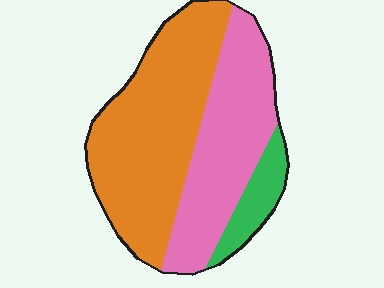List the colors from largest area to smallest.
From largest to smallest: orange, pink, green.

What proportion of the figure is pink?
Pink covers around 40% of the figure.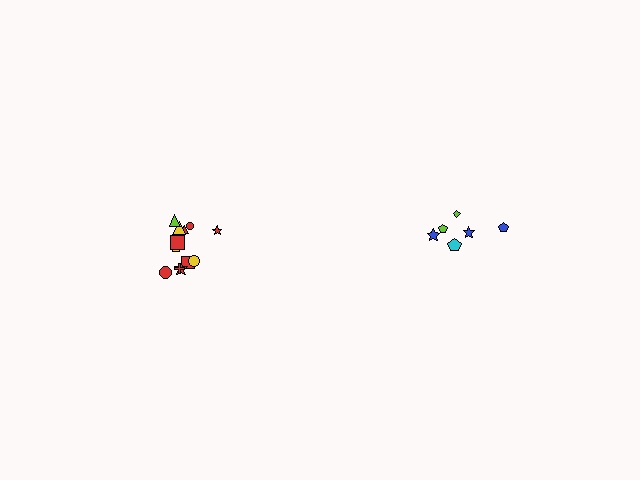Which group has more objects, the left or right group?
The left group.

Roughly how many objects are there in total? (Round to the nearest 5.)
Roughly 20 objects in total.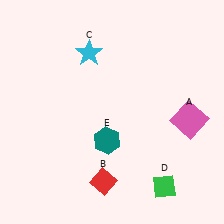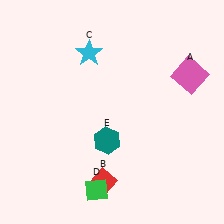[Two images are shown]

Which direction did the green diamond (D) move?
The green diamond (D) moved left.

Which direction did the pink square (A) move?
The pink square (A) moved up.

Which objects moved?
The objects that moved are: the pink square (A), the green diamond (D).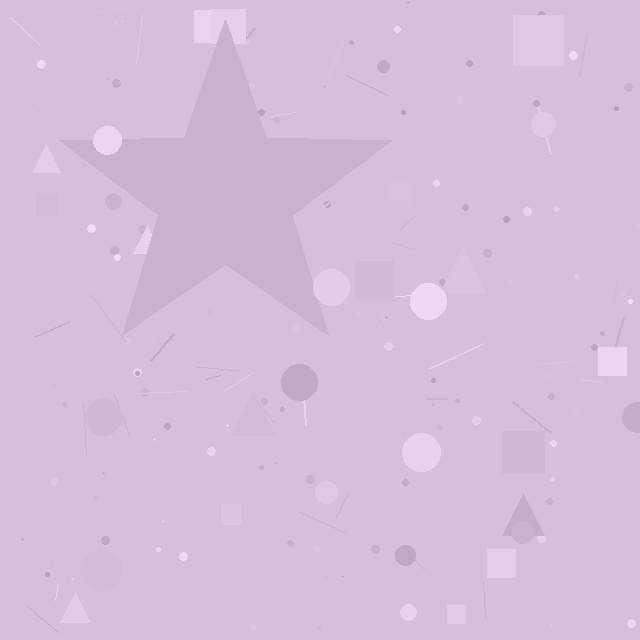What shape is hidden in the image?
A star is hidden in the image.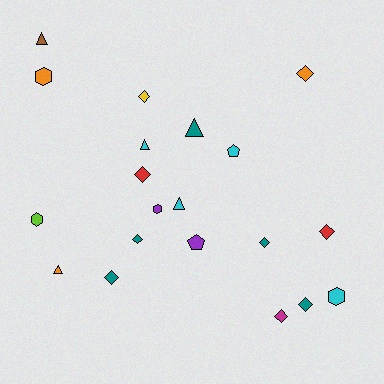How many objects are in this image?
There are 20 objects.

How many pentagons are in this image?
There are 2 pentagons.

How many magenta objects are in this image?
There is 1 magenta object.